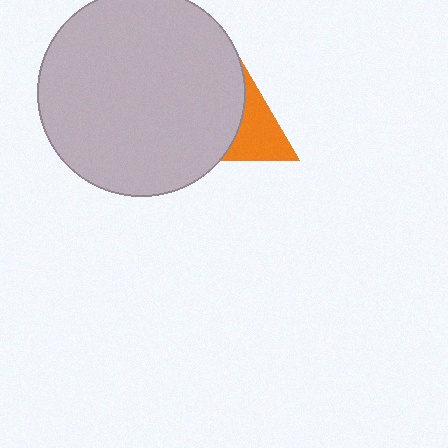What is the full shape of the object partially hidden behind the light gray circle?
The partially hidden object is an orange triangle.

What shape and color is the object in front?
The object in front is a light gray circle.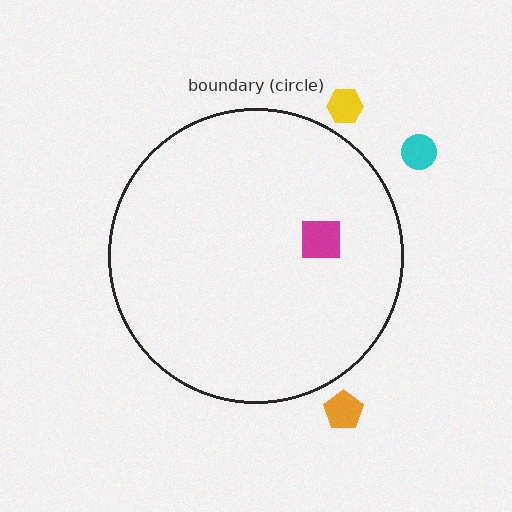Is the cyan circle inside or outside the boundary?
Outside.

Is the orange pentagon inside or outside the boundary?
Outside.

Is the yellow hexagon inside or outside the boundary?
Outside.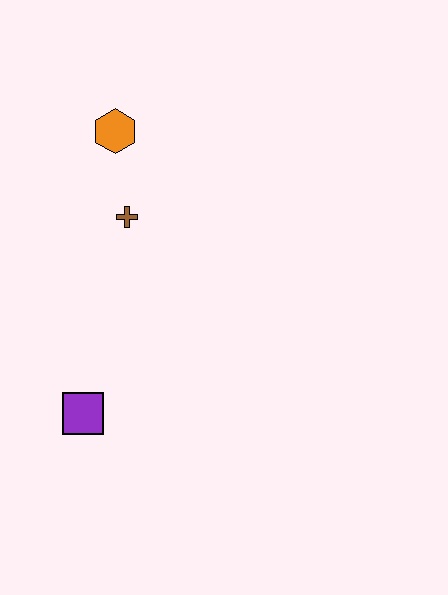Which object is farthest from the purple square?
The orange hexagon is farthest from the purple square.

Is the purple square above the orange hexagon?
No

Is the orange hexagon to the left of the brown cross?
Yes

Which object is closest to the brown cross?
The orange hexagon is closest to the brown cross.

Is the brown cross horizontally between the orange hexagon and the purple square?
No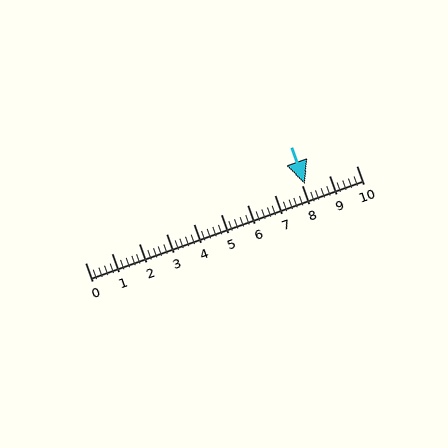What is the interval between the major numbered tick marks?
The major tick marks are spaced 1 units apart.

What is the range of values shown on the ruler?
The ruler shows values from 0 to 10.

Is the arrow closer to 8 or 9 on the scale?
The arrow is closer to 8.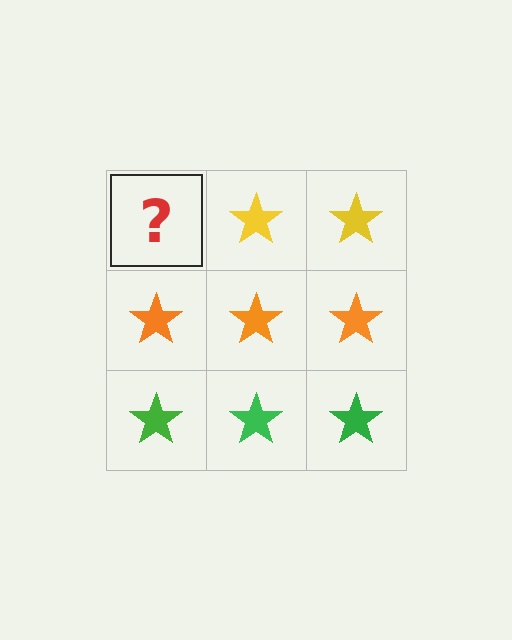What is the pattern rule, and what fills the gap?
The rule is that each row has a consistent color. The gap should be filled with a yellow star.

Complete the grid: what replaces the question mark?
The question mark should be replaced with a yellow star.